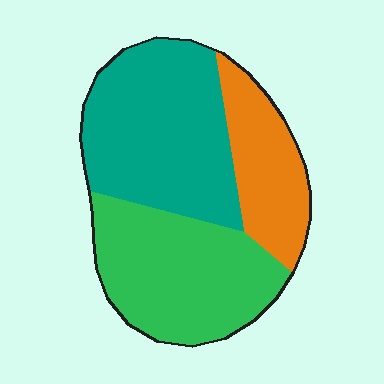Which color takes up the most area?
Teal, at roughly 40%.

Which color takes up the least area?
Orange, at roughly 20%.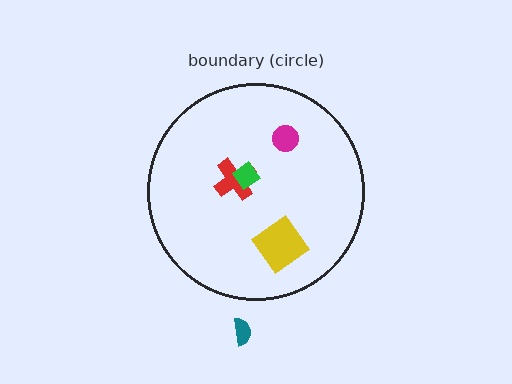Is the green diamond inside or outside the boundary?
Inside.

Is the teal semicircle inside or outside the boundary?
Outside.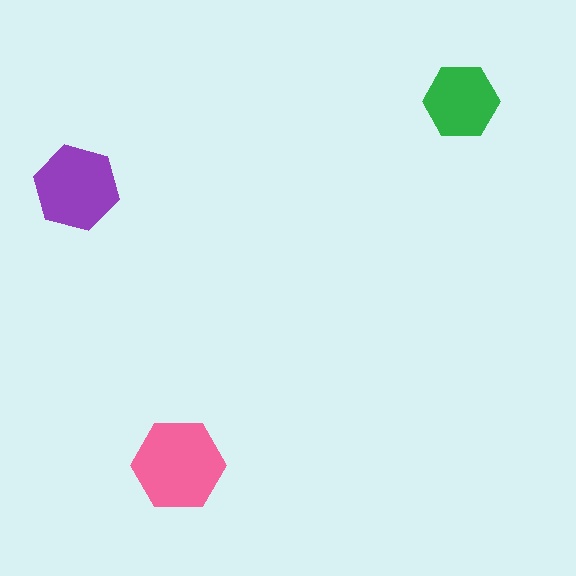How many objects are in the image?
There are 3 objects in the image.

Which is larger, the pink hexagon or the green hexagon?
The pink one.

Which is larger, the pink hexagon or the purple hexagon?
The pink one.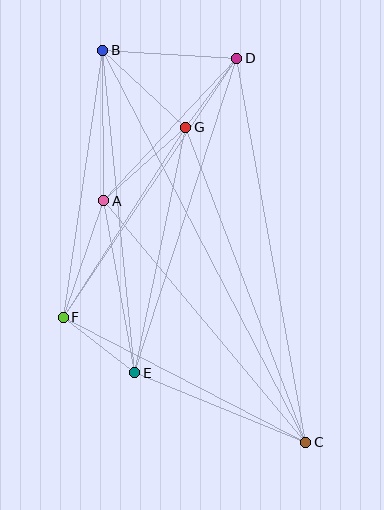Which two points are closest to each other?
Points D and G are closest to each other.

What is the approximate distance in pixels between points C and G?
The distance between C and G is approximately 337 pixels.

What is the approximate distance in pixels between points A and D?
The distance between A and D is approximately 194 pixels.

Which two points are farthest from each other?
Points B and C are farthest from each other.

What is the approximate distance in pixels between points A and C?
The distance between A and C is approximately 315 pixels.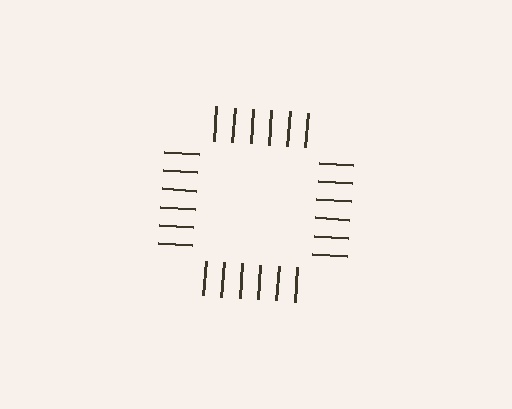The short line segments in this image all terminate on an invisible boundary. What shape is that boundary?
An illusory square — the line segments terminate on its edges but no continuous stroke is drawn.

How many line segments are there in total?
24 — 6 along each of the 4 edges.